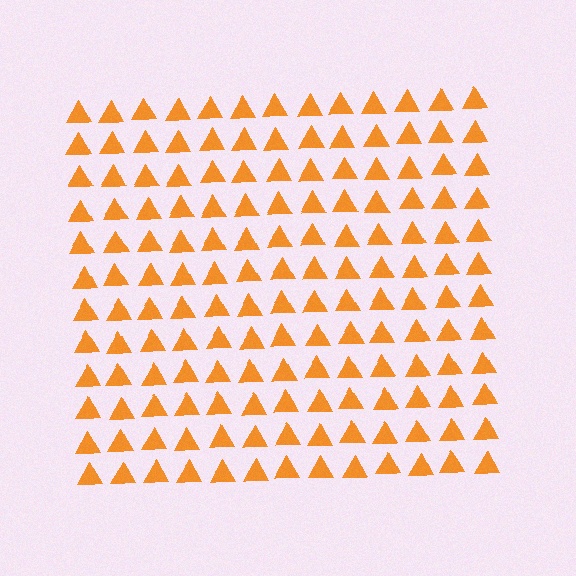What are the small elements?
The small elements are triangles.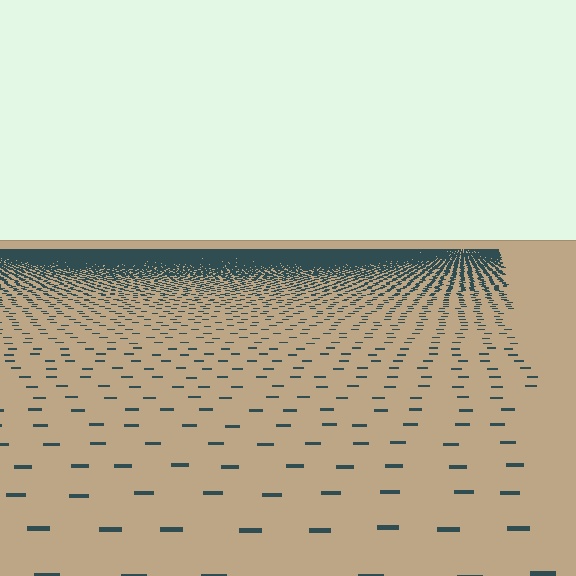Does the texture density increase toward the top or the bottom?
Density increases toward the top.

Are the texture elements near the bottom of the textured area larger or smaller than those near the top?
Larger. Near the bottom, elements are closer to the viewer and appear at a bigger on-screen size.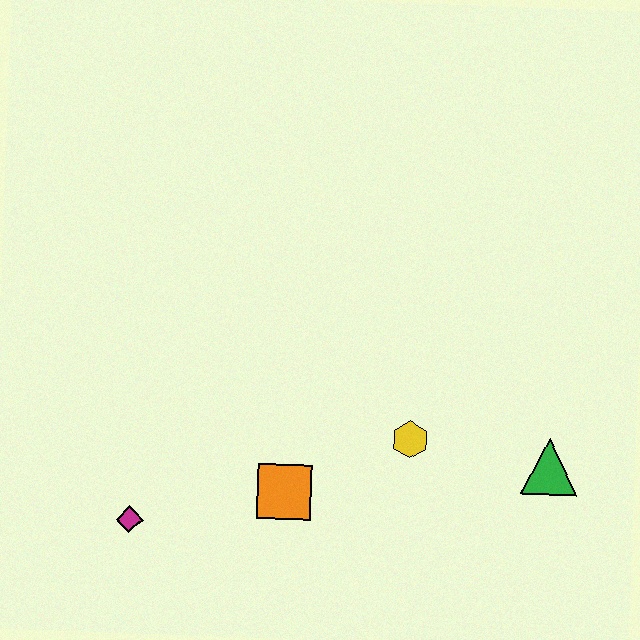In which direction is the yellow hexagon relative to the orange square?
The yellow hexagon is to the right of the orange square.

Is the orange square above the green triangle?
No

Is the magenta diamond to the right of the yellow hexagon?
No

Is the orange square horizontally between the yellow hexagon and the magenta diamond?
Yes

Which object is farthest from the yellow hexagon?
The magenta diamond is farthest from the yellow hexagon.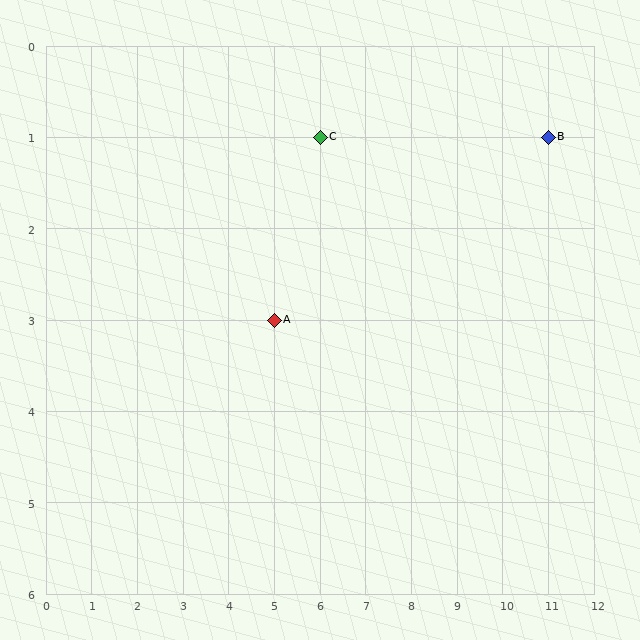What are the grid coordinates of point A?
Point A is at grid coordinates (5, 3).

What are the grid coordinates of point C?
Point C is at grid coordinates (6, 1).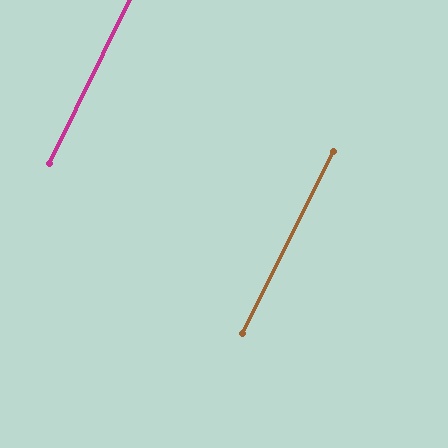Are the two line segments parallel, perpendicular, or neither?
Parallel — their directions differ by only 0.4°.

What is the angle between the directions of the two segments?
Approximately 0 degrees.